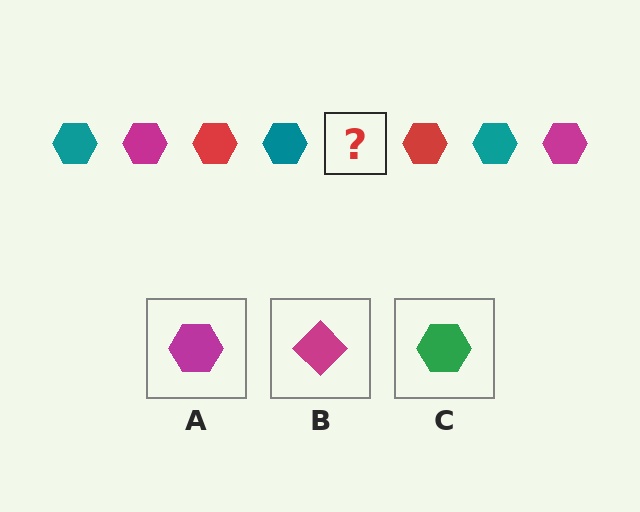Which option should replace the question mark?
Option A.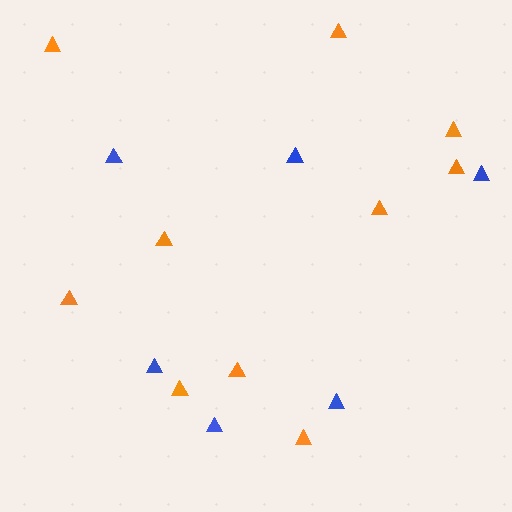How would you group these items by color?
There are 2 groups: one group of blue triangles (6) and one group of orange triangles (10).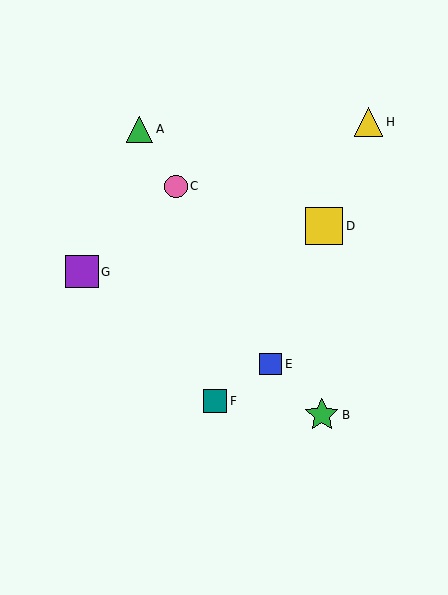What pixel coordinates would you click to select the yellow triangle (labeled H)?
Click at (369, 122) to select the yellow triangle H.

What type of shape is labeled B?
Shape B is a green star.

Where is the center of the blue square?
The center of the blue square is at (271, 364).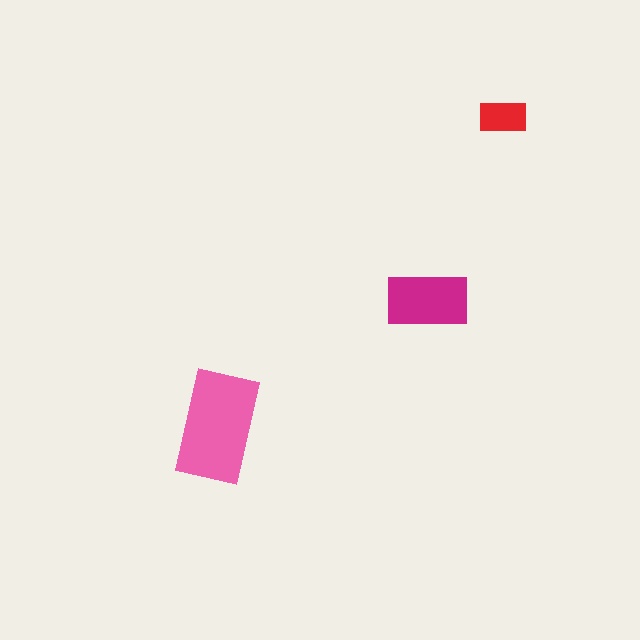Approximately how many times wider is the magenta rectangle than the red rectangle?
About 1.5 times wider.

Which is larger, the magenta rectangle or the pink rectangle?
The pink one.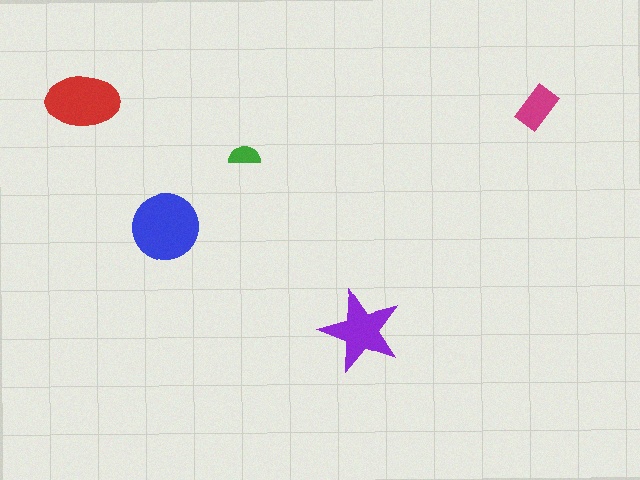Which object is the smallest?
The green semicircle.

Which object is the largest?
The blue circle.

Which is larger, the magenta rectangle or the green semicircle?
The magenta rectangle.